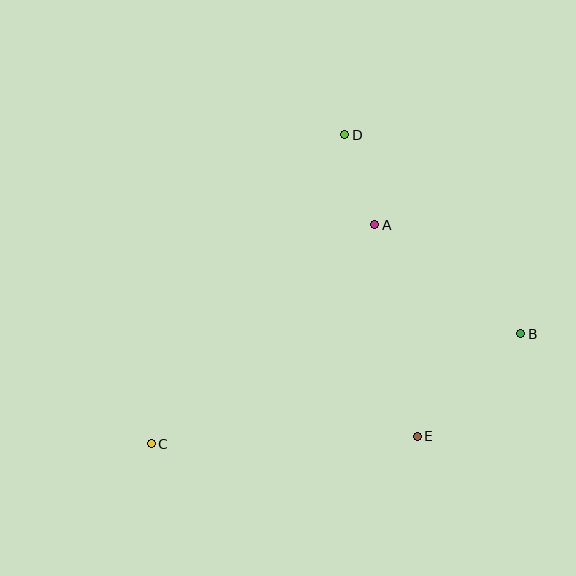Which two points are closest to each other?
Points A and D are closest to each other.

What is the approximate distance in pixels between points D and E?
The distance between D and E is approximately 310 pixels.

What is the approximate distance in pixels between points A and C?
The distance between A and C is approximately 313 pixels.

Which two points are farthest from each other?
Points B and C are farthest from each other.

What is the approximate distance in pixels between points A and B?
The distance between A and B is approximately 182 pixels.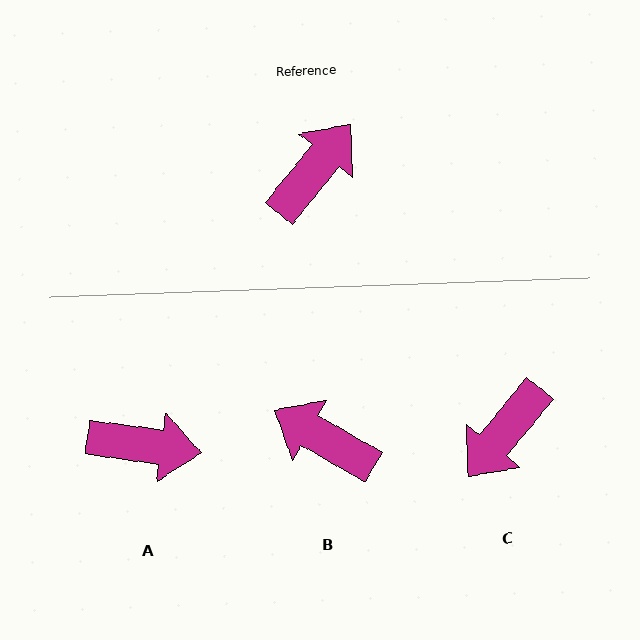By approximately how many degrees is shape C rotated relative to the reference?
Approximately 180 degrees counter-clockwise.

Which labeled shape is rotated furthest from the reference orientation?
C, about 180 degrees away.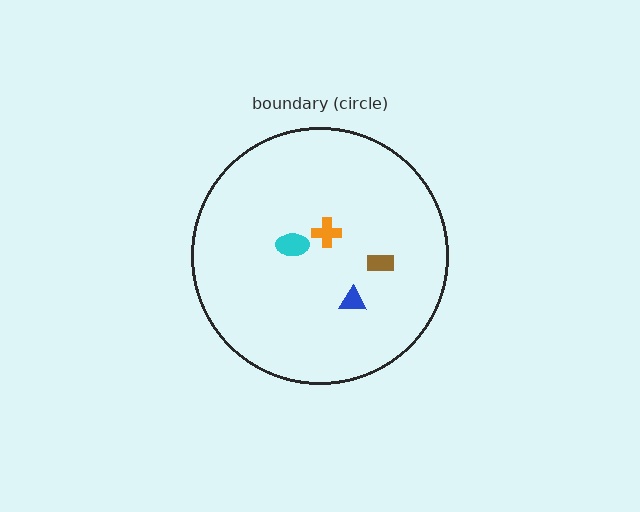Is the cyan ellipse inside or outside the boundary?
Inside.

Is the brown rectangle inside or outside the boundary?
Inside.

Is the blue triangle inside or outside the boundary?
Inside.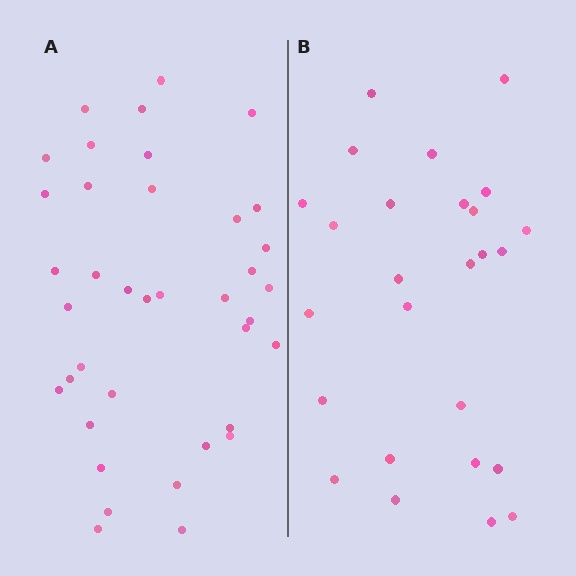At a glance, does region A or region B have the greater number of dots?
Region A (the left region) has more dots.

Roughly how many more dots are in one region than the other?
Region A has roughly 12 or so more dots than region B.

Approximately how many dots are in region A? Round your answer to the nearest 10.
About 40 dots. (The exact count is 38, which rounds to 40.)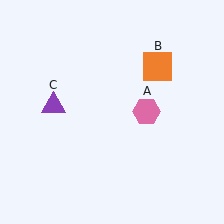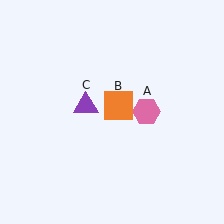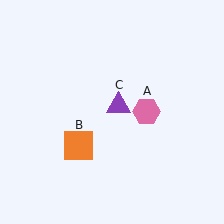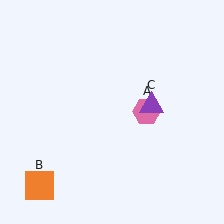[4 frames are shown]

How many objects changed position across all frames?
2 objects changed position: orange square (object B), purple triangle (object C).